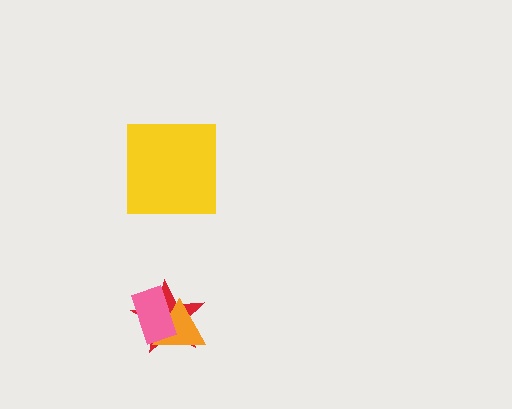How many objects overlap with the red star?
2 objects overlap with the red star.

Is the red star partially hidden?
Yes, it is partially covered by another shape.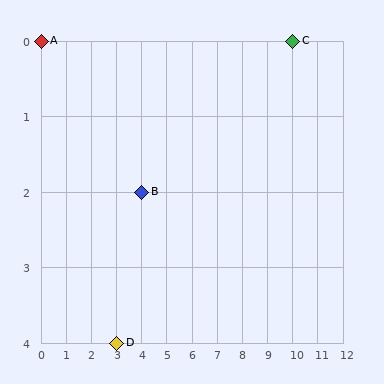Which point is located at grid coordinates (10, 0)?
Point C is at (10, 0).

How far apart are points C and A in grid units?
Points C and A are 10 columns apart.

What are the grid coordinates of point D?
Point D is at grid coordinates (3, 4).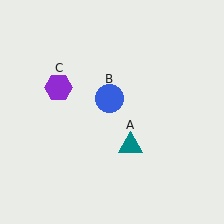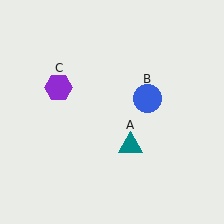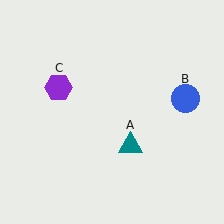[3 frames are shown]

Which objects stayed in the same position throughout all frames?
Teal triangle (object A) and purple hexagon (object C) remained stationary.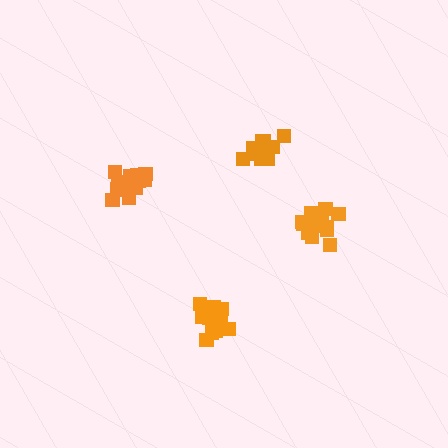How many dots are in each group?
Group 1: 16 dots, Group 2: 15 dots, Group 3: 20 dots, Group 4: 14 dots (65 total).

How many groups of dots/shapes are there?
There are 4 groups.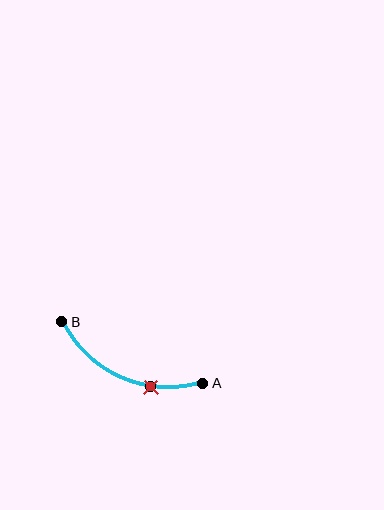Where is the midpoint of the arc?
The arc midpoint is the point on the curve farthest from the straight line joining A and B. It sits below that line.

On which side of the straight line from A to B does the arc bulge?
The arc bulges below the straight line connecting A and B.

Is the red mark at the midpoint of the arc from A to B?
No. The red mark lies on the arc but is closer to endpoint A. The arc midpoint would be at the point on the curve equidistant along the arc from both A and B.